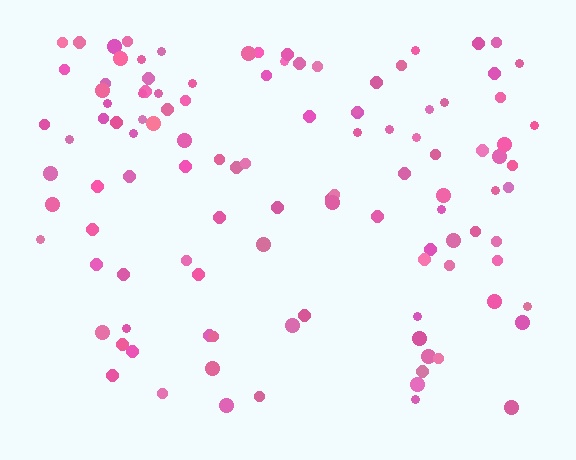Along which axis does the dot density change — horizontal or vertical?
Vertical.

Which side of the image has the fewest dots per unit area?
The bottom.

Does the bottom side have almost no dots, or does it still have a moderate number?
Still a moderate number, just noticeably fewer than the top.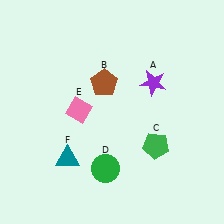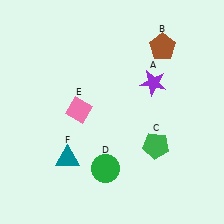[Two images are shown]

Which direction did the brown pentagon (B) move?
The brown pentagon (B) moved right.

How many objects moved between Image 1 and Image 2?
1 object moved between the two images.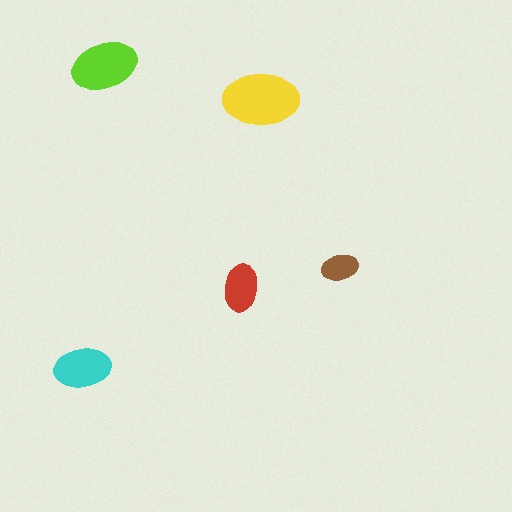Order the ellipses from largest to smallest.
the yellow one, the lime one, the cyan one, the red one, the brown one.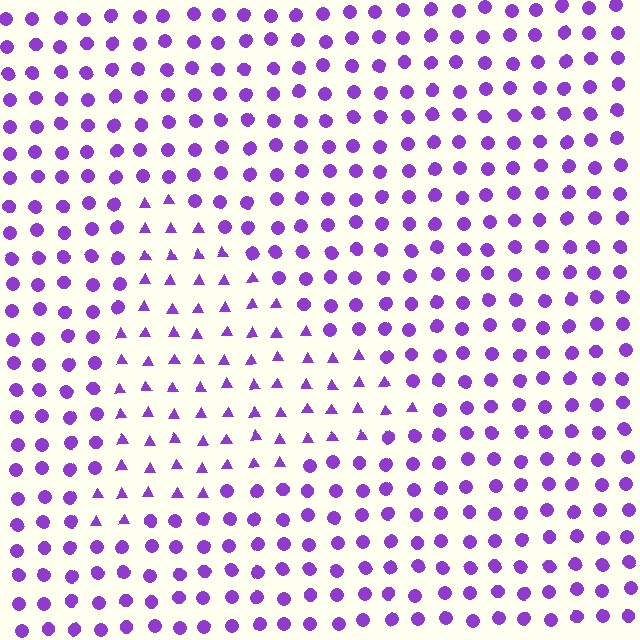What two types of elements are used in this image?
The image uses triangles inside the triangle region and circles outside it.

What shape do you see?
I see a triangle.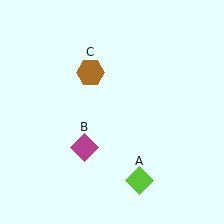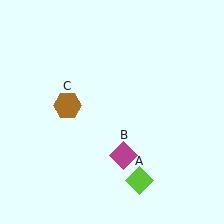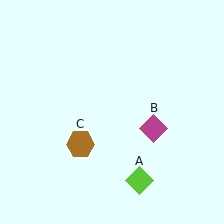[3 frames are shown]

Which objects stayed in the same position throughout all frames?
Lime diamond (object A) remained stationary.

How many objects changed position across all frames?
2 objects changed position: magenta diamond (object B), brown hexagon (object C).